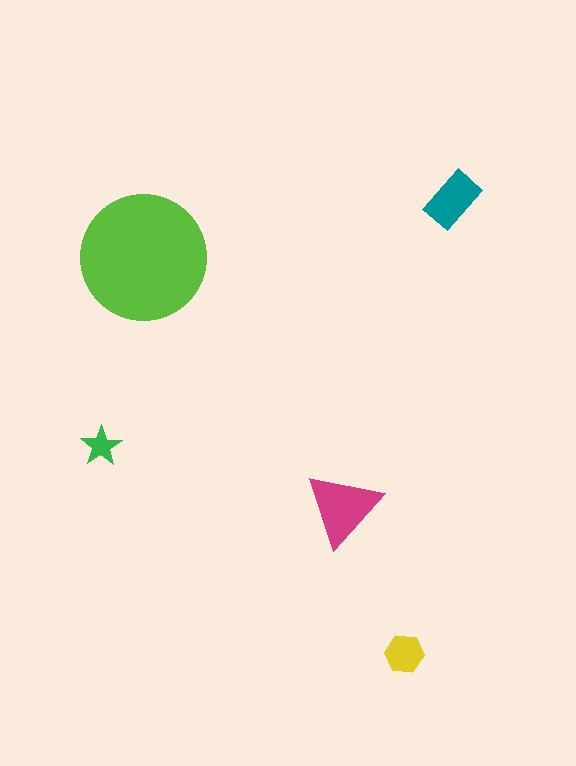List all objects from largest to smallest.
The lime circle, the magenta triangle, the teal rectangle, the yellow hexagon, the green star.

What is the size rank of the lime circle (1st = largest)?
1st.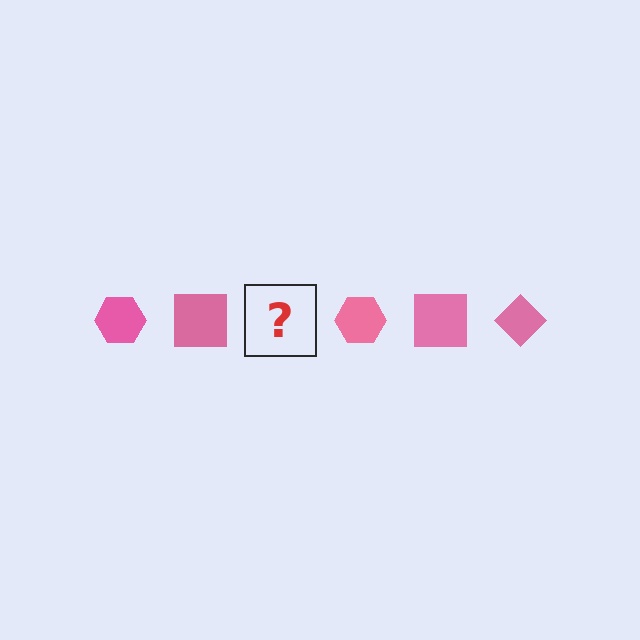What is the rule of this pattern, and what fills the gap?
The rule is that the pattern cycles through hexagon, square, diamond shapes in pink. The gap should be filled with a pink diamond.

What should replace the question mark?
The question mark should be replaced with a pink diamond.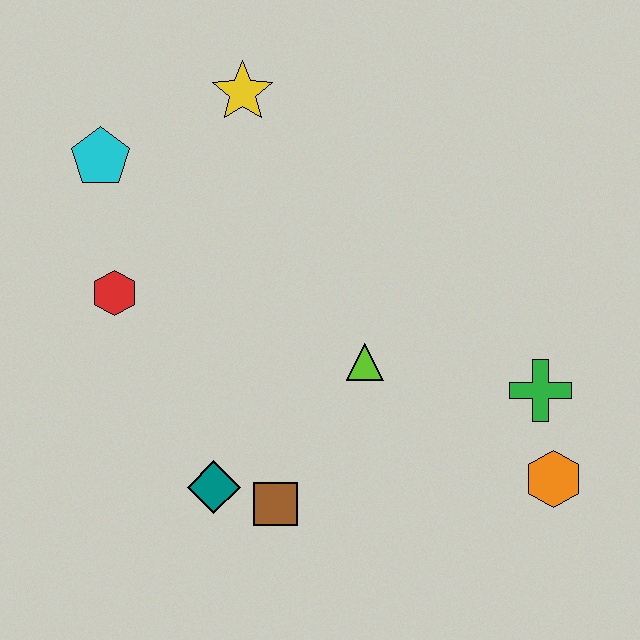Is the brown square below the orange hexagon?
Yes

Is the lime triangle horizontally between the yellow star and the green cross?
Yes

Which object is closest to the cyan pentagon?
The red hexagon is closest to the cyan pentagon.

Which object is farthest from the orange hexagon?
The cyan pentagon is farthest from the orange hexagon.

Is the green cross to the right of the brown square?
Yes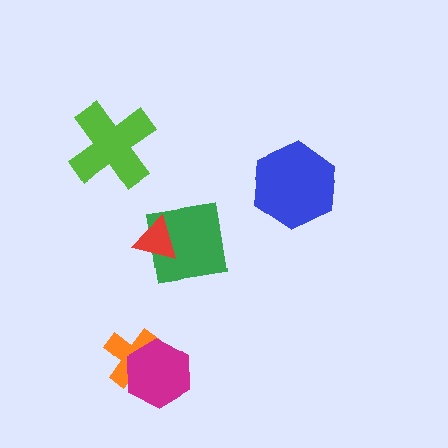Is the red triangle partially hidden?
No, no other shape covers it.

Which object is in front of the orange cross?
The magenta hexagon is in front of the orange cross.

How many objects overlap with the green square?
1 object overlaps with the green square.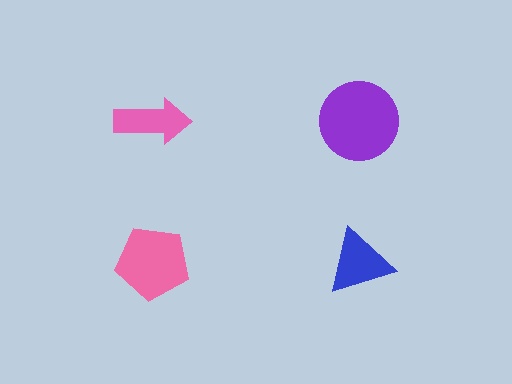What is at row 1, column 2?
A purple circle.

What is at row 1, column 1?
A pink arrow.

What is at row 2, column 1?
A pink pentagon.